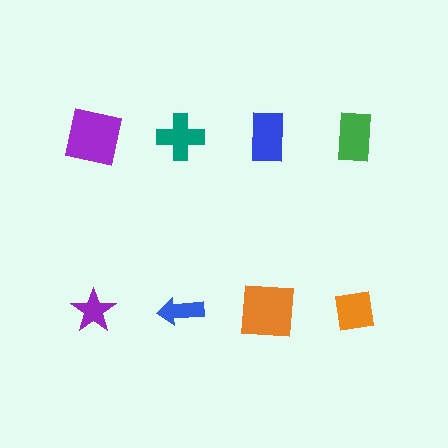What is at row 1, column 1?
A purple square.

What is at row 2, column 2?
A blue arrow.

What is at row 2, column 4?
An orange square.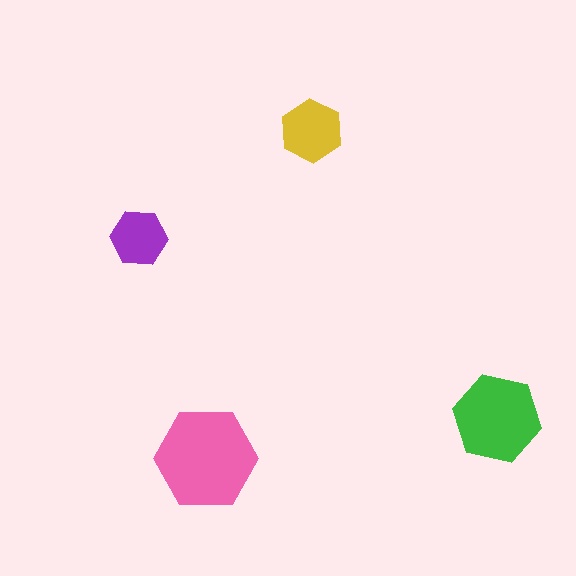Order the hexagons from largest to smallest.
the pink one, the green one, the yellow one, the purple one.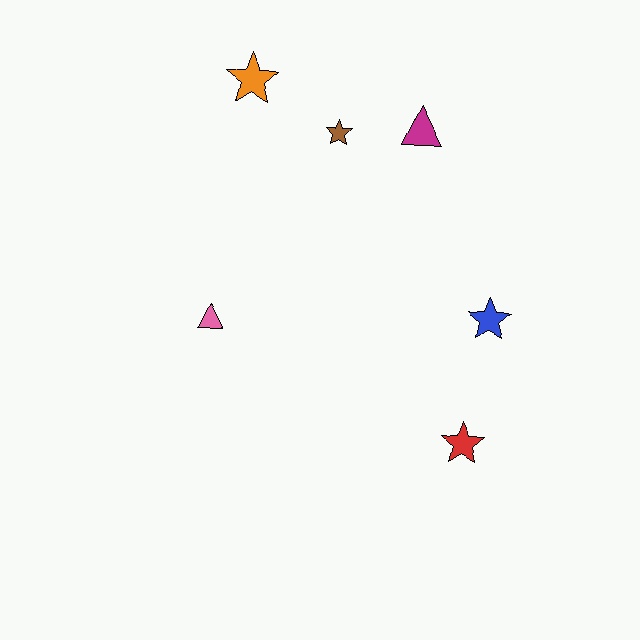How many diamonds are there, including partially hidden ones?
There are no diamonds.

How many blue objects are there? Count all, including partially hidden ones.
There is 1 blue object.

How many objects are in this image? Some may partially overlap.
There are 6 objects.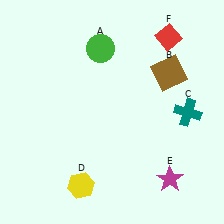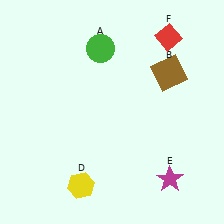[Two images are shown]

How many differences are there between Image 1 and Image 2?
There is 1 difference between the two images.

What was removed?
The teal cross (C) was removed in Image 2.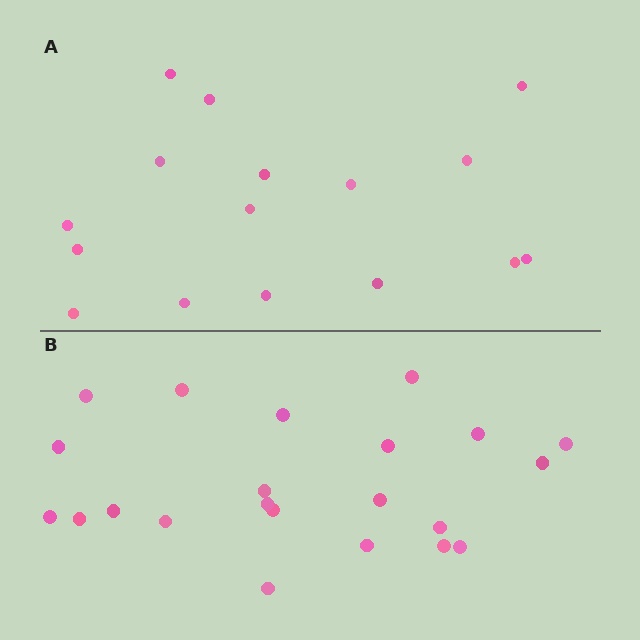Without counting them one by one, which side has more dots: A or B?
Region B (the bottom region) has more dots.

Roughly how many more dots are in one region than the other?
Region B has about 6 more dots than region A.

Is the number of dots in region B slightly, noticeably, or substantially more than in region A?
Region B has noticeably more, but not dramatically so. The ratio is roughly 1.4 to 1.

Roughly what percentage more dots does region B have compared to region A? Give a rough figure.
About 40% more.